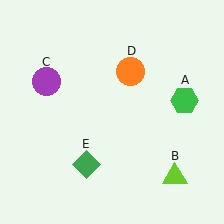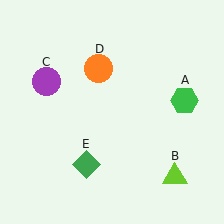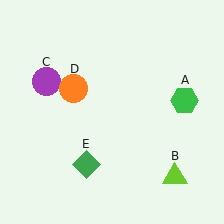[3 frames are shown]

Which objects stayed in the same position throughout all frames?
Green hexagon (object A) and lime triangle (object B) and purple circle (object C) and green diamond (object E) remained stationary.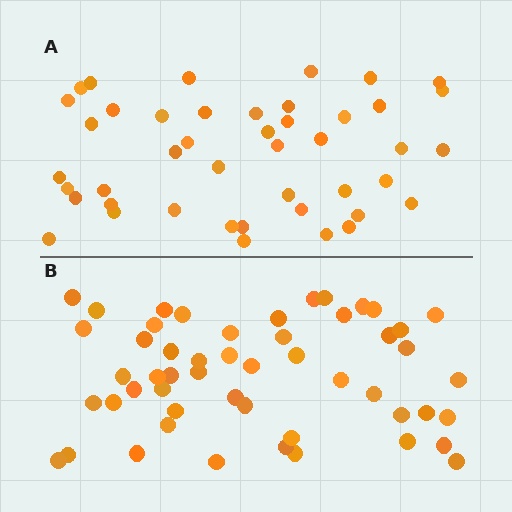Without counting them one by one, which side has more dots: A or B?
Region B (the bottom region) has more dots.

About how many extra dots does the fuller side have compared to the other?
Region B has roughly 8 or so more dots than region A.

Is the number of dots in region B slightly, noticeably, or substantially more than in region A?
Region B has only slightly more — the two regions are fairly close. The ratio is roughly 1.2 to 1.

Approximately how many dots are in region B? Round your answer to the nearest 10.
About 50 dots. (The exact count is 52, which rounds to 50.)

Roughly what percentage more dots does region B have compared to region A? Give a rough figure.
About 20% more.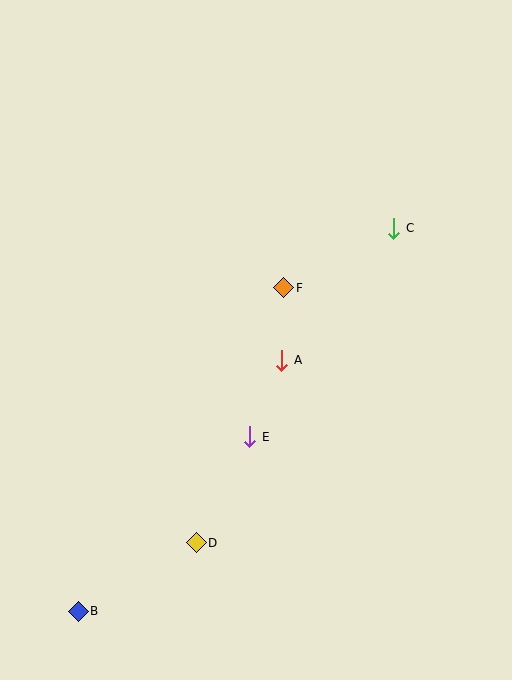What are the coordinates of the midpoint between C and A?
The midpoint between C and A is at (338, 294).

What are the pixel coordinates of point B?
Point B is at (78, 611).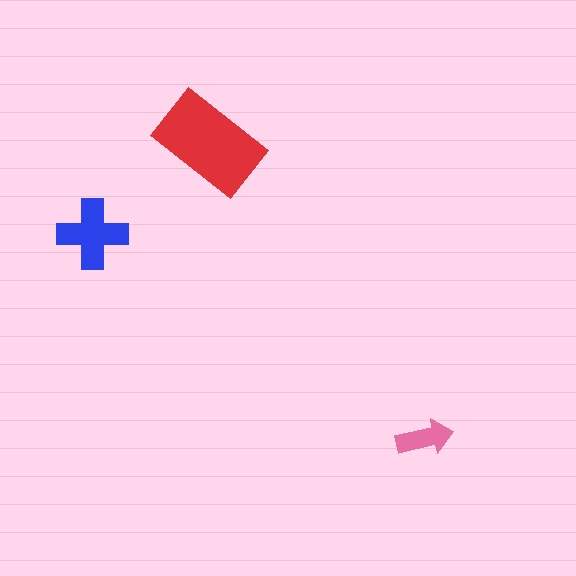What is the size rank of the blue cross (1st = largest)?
2nd.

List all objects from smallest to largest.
The pink arrow, the blue cross, the red rectangle.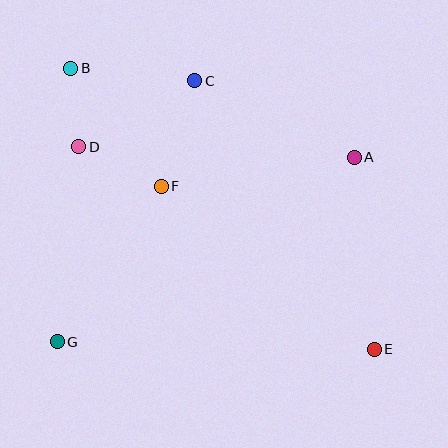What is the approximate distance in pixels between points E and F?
The distance between E and F is approximately 268 pixels.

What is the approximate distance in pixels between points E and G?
The distance between E and G is approximately 317 pixels.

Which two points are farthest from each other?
Points B and E are farthest from each other.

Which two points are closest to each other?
Points B and D are closest to each other.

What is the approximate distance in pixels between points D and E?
The distance between D and E is approximately 358 pixels.